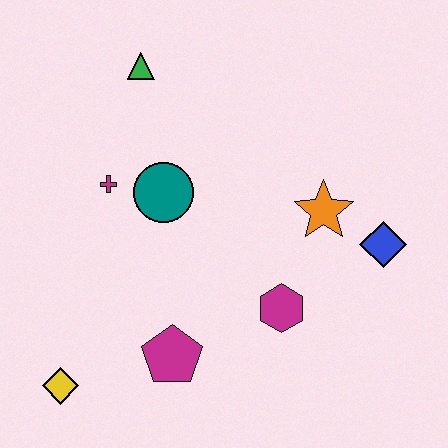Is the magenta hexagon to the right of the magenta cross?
Yes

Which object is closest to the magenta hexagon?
The orange star is closest to the magenta hexagon.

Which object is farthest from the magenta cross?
The blue diamond is farthest from the magenta cross.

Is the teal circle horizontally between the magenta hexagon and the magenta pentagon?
No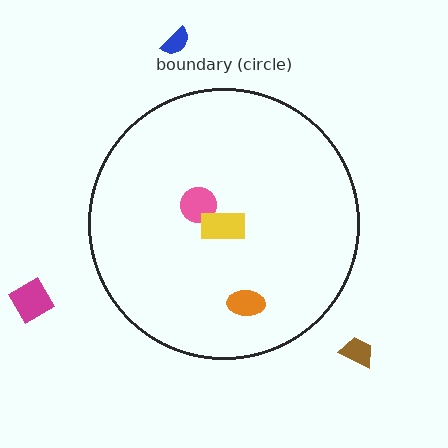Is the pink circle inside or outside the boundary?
Inside.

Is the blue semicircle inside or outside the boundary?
Outside.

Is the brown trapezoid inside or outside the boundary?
Outside.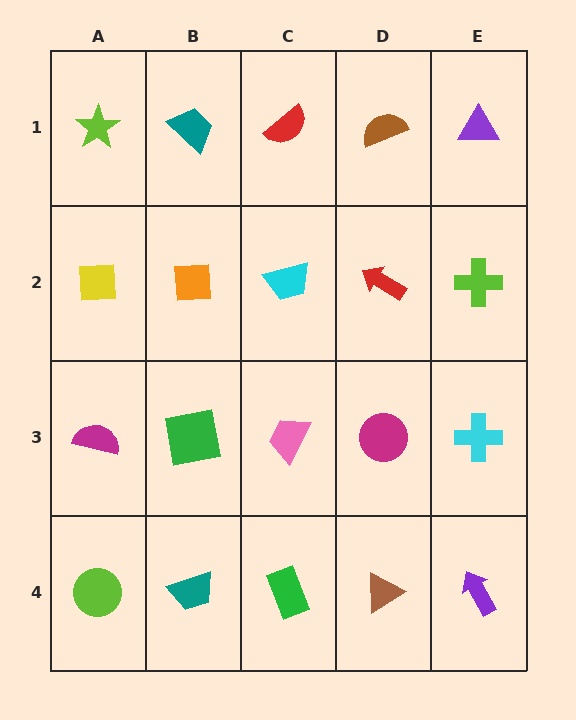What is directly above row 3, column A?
A yellow square.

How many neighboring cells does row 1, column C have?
3.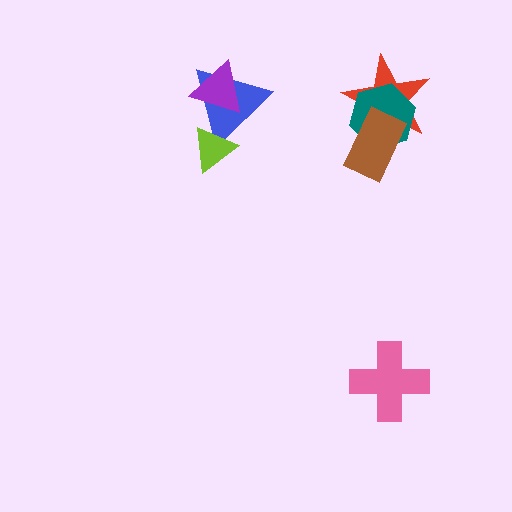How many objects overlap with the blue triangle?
2 objects overlap with the blue triangle.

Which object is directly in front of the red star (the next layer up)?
The teal hexagon is directly in front of the red star.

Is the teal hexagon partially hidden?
Yes, it is partially covered by another shape.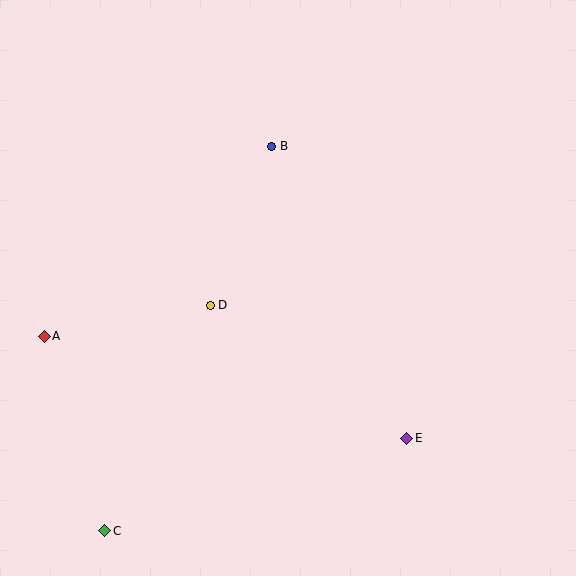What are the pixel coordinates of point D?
Point D is at (210, 305).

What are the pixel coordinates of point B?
Point B is at (271, 146).